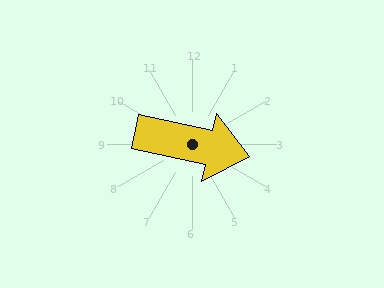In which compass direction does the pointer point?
East.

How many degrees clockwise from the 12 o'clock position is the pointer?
Approximately 102 degrees.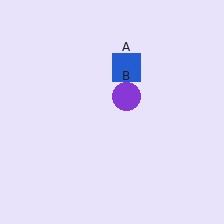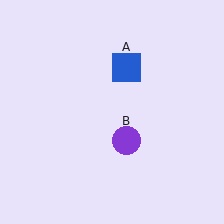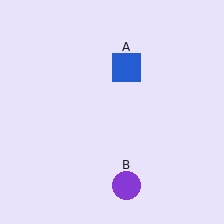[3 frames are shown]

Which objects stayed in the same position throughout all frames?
Blue square (object A) remained stationary.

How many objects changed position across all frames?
1 object changed position: purple circle (object B).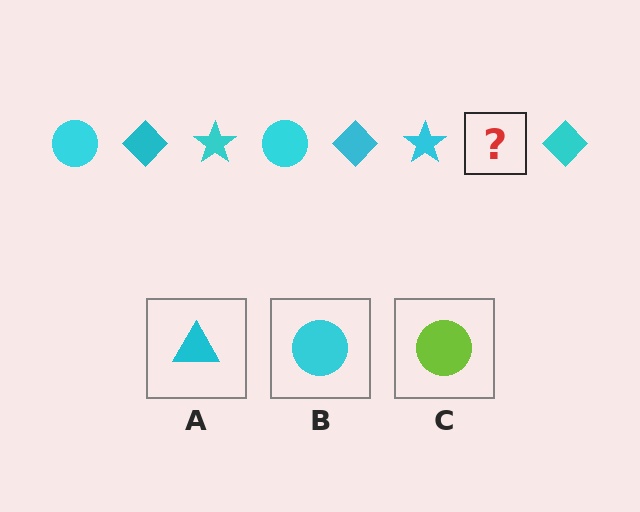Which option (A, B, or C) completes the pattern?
B.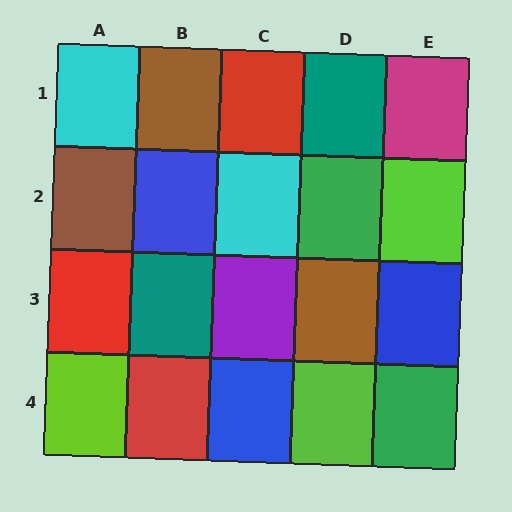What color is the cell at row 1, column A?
Cyan.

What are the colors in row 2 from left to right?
Brown, blue, cyan, green, lime.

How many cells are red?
3 cells are red.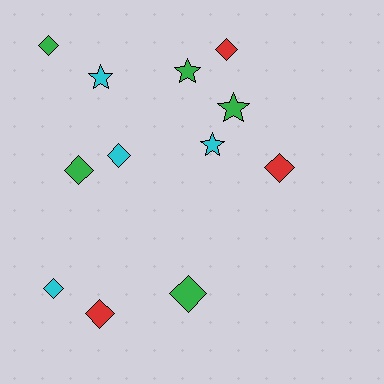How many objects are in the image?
There are 12 objects.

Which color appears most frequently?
Green, with 5 objects.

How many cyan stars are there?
There are 2 cyan stars.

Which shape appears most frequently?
Diamond, with 8 objects.